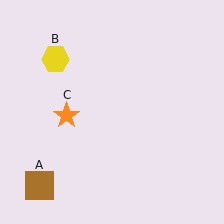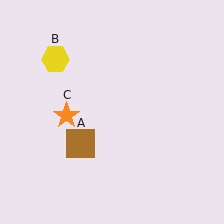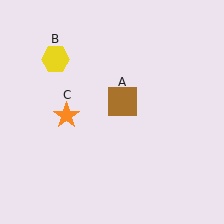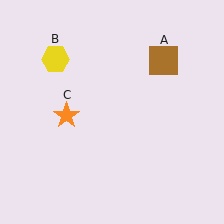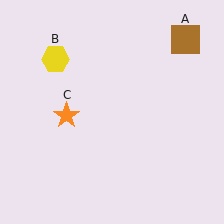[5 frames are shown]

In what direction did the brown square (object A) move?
The brown square (object A) moved up and to the right.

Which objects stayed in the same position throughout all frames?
Yellow hexagon (object B) and orange star (object C) remained stationary.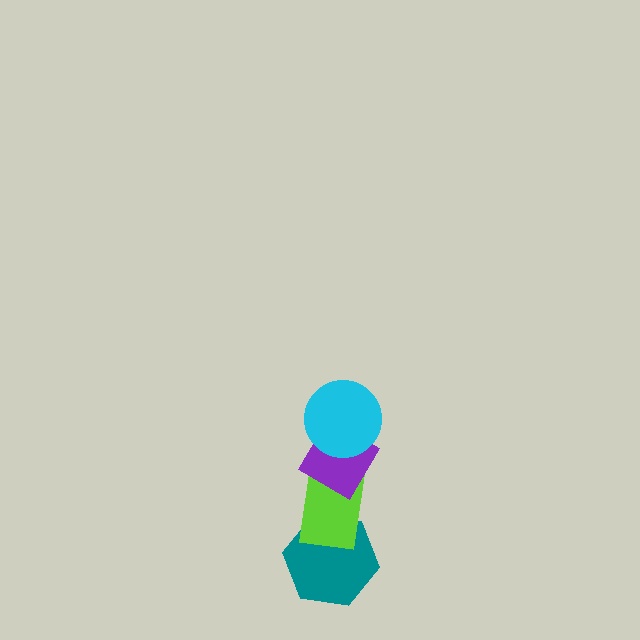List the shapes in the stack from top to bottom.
From top to bottom: the cyan circle, the purple diamond, the lime rectangle, the teal hexagon.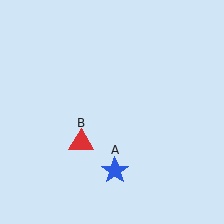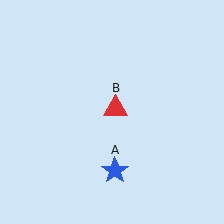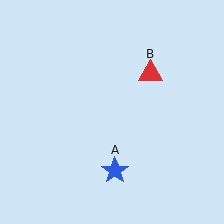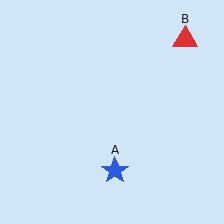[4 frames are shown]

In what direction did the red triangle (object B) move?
The red triangle (object B) moved up and to the right.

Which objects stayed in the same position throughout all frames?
Blue star (object A) remained stationary.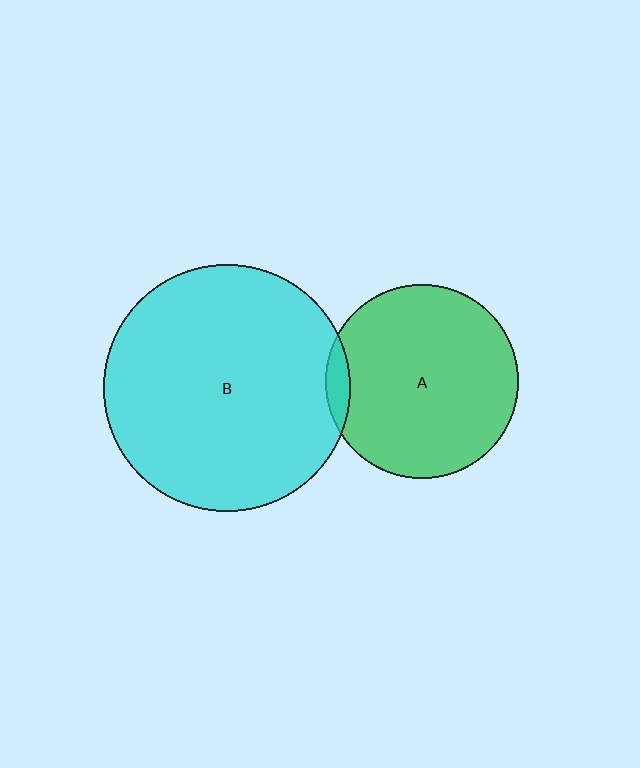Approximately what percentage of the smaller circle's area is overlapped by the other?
Approximately 5%.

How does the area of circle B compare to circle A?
Approximately 1.6 times.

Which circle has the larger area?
Circle B (cyan).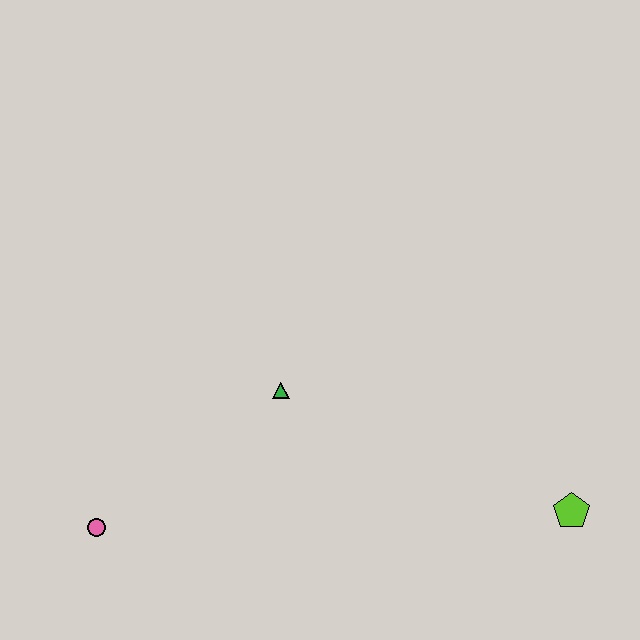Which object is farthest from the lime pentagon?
The pink circle is farthest from the lime pentagon.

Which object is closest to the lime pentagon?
The green triangle is closest to the lime pentagon.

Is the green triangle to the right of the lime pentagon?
No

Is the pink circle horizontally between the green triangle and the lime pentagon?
No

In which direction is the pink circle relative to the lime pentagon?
The pink circle is to the left of the lime pentagon.